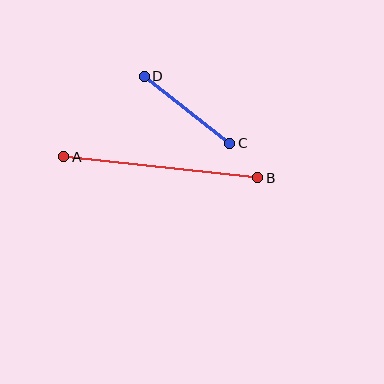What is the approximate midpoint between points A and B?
The midpoint is at approximately (161, 167) pixels.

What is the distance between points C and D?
The distance is approximately 108 pixels.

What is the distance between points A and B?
The distance is approximately 195 pixels.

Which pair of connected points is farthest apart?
Points A and B are farthest apart.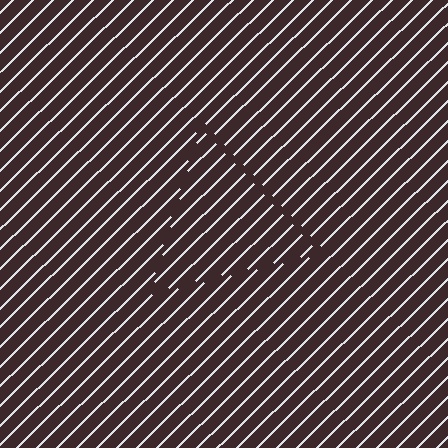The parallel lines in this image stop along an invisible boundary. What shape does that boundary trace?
An illusory triangle. The interior of the shape contains the same grating, shifted by half a period — the contour is defined by the phase discontinuity where line-ends from the inner and outer gratings abut.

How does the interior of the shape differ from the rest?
The interior of the shape contains the same grating, shifted by half a period — the contour is defined by the phase discontinuity where line-ends from the inner and outer gratings abut.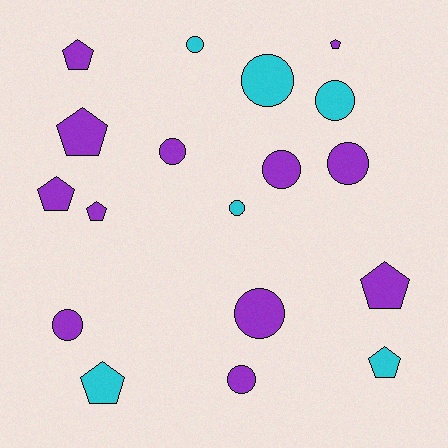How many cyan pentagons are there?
There are 2 cyan pentagons.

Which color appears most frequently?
Purple, with 12 objects.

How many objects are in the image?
There are 18 objects.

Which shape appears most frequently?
Circle, with 10 objects.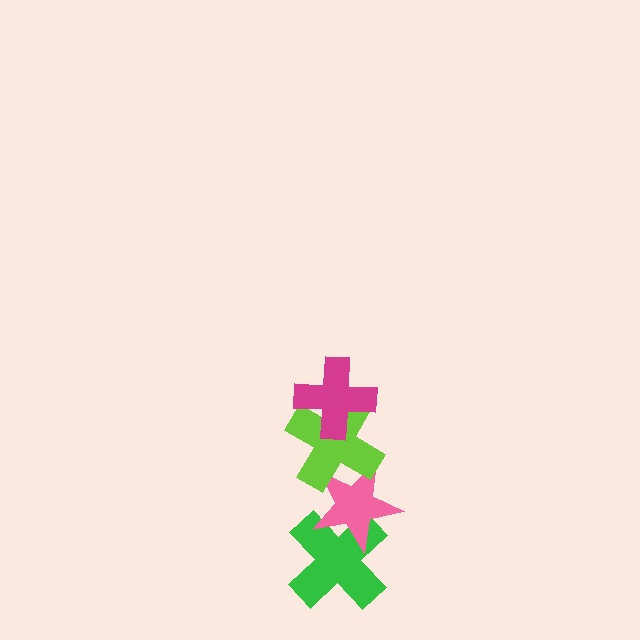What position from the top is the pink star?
The pink star is 3rd from the top.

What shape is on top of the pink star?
The lime cross is on top of the pink star.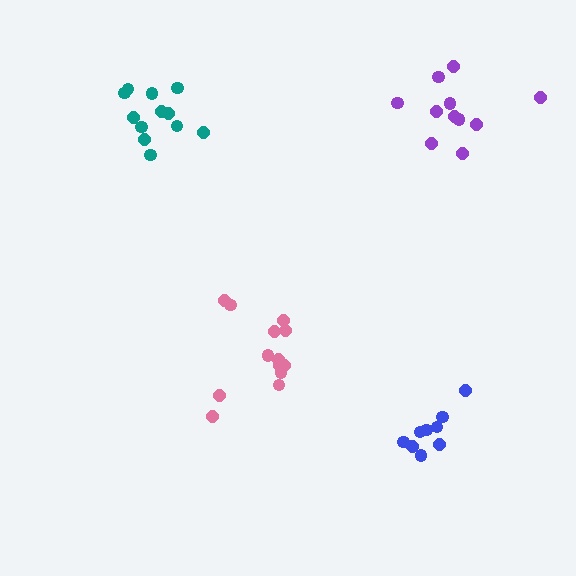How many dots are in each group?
Group 1: 11 dots, Group 2: 13 dots, Group 3: 9 dots, Group 4: 12 dots (45 total).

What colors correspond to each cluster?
The clusters are colored: purple, pink, blue, teal.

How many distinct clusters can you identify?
There are 4 distinct clusters.